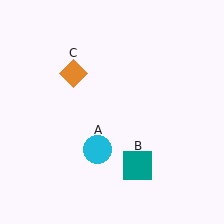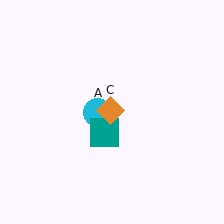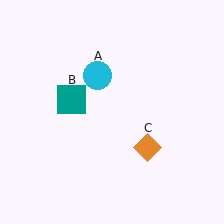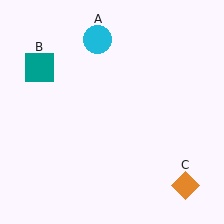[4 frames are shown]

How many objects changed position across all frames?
3 objects changed position: cyan circle (object A), teal square (object B), orange diamond (object C).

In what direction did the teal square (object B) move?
The teal square (object B) moved up and to the left.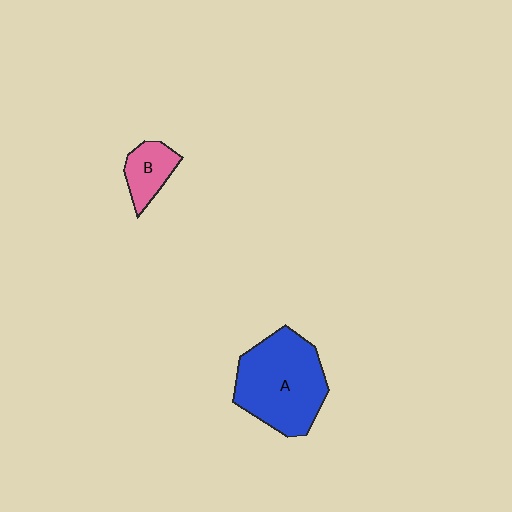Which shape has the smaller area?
Shape B (pink).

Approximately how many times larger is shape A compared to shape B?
Approximately 2.8 times.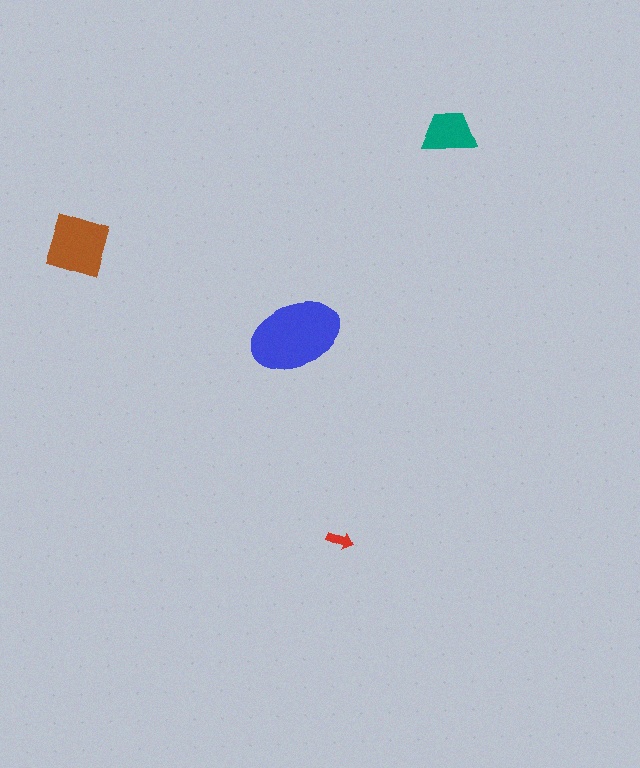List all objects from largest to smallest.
The blue ellipse, the brown square, the teal trapezoid, the red arrow.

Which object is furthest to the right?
The teal trapezoid is rightmost.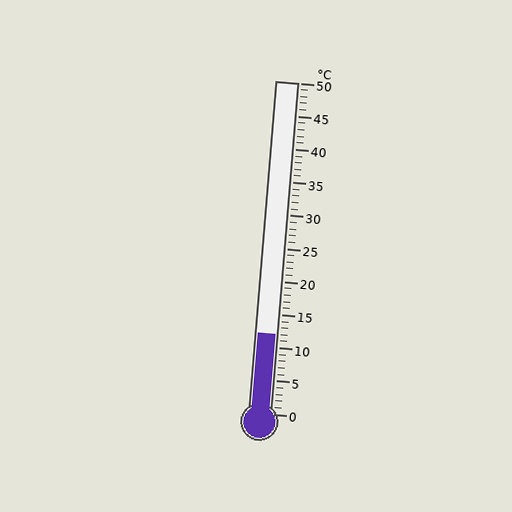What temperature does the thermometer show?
The thermometer shows approximately 12°C.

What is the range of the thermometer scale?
The thermometer scale ranges from 0°C to 50°C.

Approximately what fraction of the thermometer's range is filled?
The thermometer is filled to approximately 25% of its range.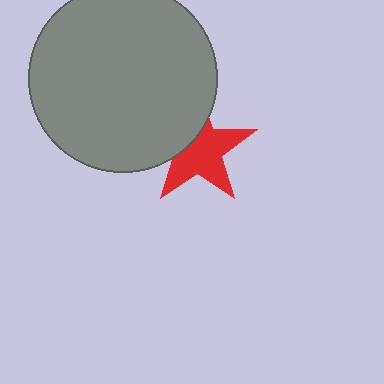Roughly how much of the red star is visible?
Most of it is visible (roughly 65%).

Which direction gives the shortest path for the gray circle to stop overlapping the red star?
Moving toward the upper-left gives the shortest separation.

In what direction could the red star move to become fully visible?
The red star could move toward the lower-right. That would shift it out from behind the gray circle entirely.